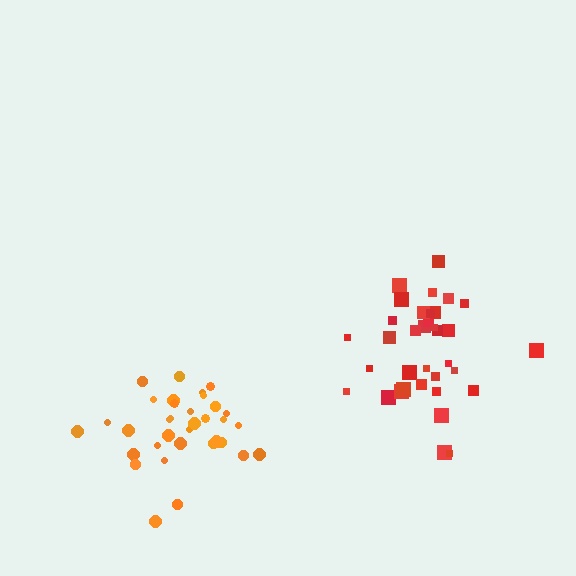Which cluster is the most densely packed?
Orange.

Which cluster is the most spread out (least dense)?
Red.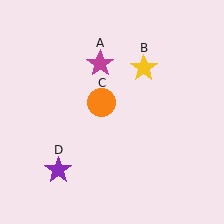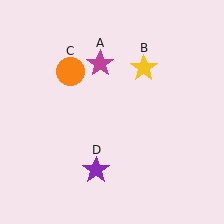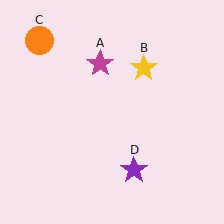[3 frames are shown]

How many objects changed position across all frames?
2 objects changed position: orange circle (object C), purple star (object D).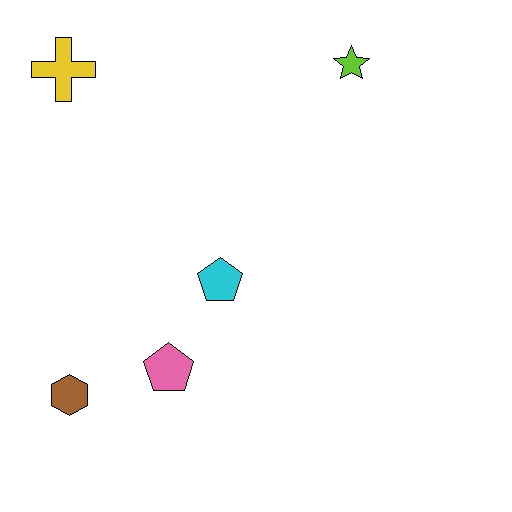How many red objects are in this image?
There are no red objects.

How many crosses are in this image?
There is 1 cross.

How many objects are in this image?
There are 5 objects.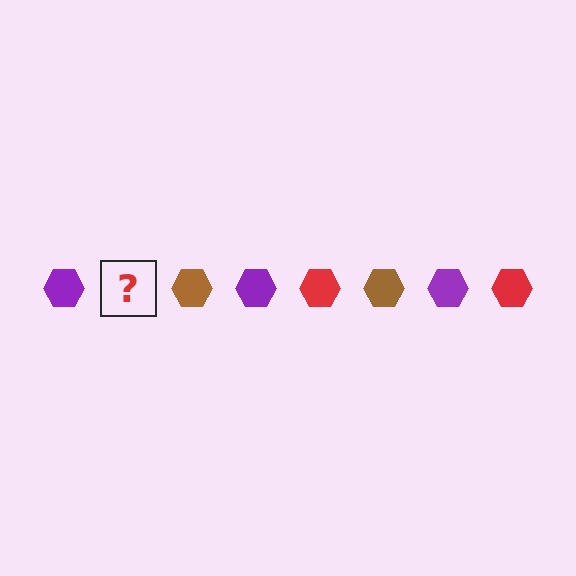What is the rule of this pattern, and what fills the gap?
The rule is that the pattern cycles through purple, red, brown hexagons. The gap should be filled with a red hexagon.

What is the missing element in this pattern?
The missing element is a red hexagon.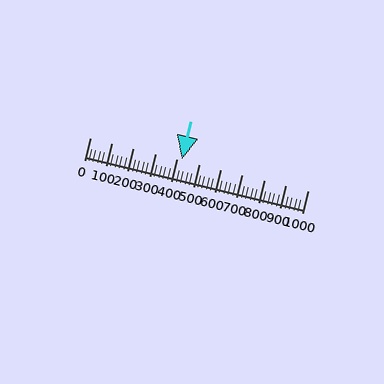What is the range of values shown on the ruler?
The ruler shows values from 0 to 1000.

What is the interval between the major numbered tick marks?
The major tick marks are spaced 100 units apart.